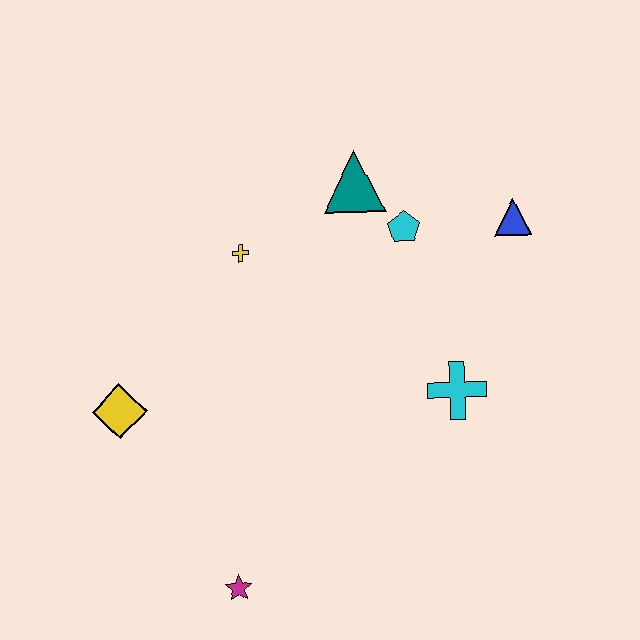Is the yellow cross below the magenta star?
No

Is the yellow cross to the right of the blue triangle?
No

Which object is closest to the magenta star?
The yellow diamond is closest to the magenta star.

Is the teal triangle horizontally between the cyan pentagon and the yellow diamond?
Yes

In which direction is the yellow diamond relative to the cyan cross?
The yellow diamond is to the left of the cyan cross.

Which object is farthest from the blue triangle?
The magenta star is farthest from the blue triangle.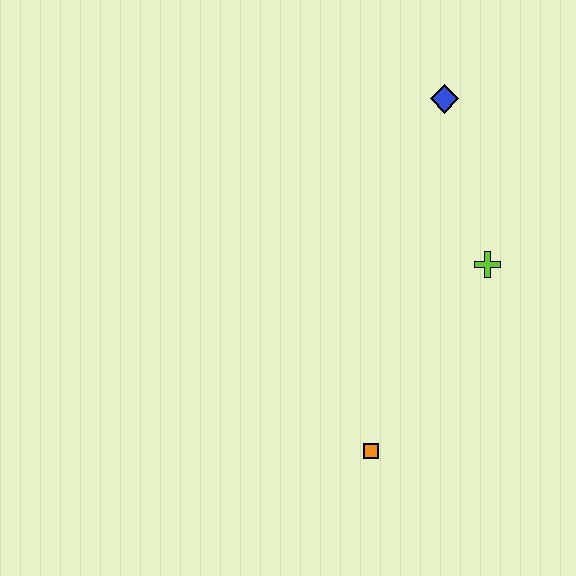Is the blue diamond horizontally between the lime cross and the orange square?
Yes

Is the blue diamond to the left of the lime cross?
Yes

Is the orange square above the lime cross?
No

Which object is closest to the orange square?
The lime cross is closest to the orange square.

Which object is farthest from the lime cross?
The orange square is farthest from the lime cross.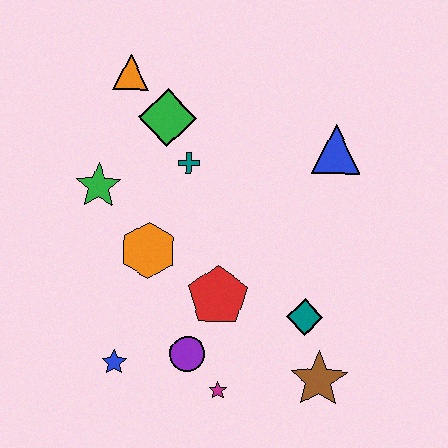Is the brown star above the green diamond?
No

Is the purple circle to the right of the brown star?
No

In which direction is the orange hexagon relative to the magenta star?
The orange hexagon is above the magenta star.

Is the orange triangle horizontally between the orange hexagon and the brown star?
No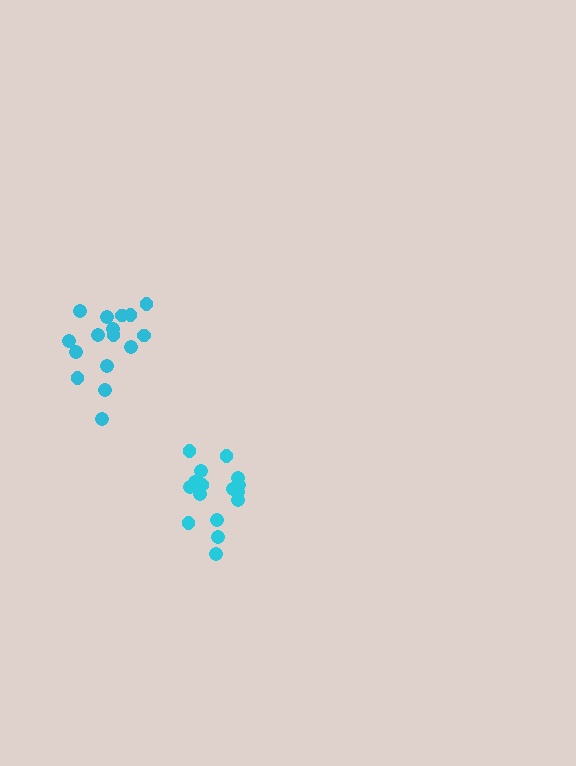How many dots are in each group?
Group 1: 16 dots, Group 2: 16 dots (32 total).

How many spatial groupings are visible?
There are 2 spatial groupings.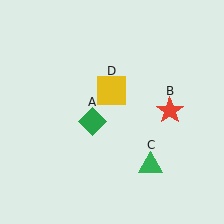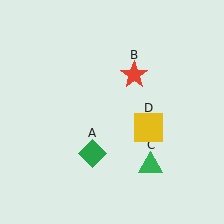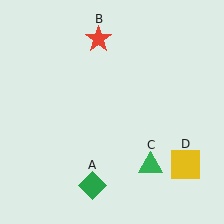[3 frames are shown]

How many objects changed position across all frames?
3 objects changed position: green diamond (object A), red star (object B), yellow square (object D).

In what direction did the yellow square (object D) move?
The yellow square (object D) moved down and to the right.